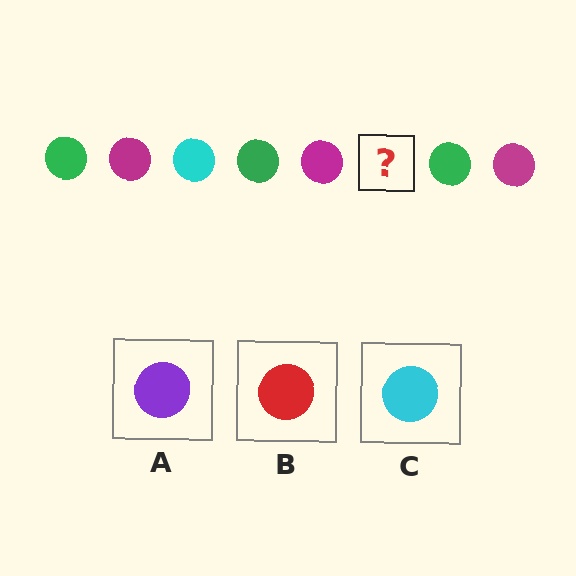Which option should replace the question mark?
Option C.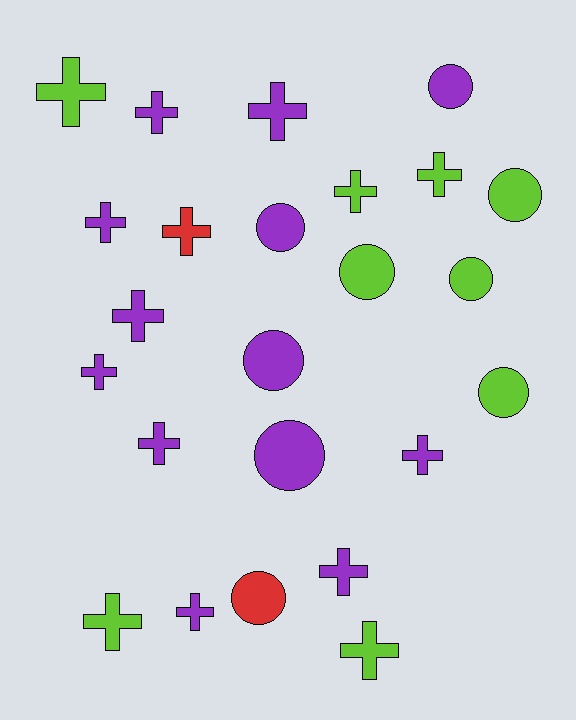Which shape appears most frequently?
Cross, with 15 objects.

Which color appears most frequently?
Purple, with 13 objects.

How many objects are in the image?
There are 24 objects.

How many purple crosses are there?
There are 9 purple crosses.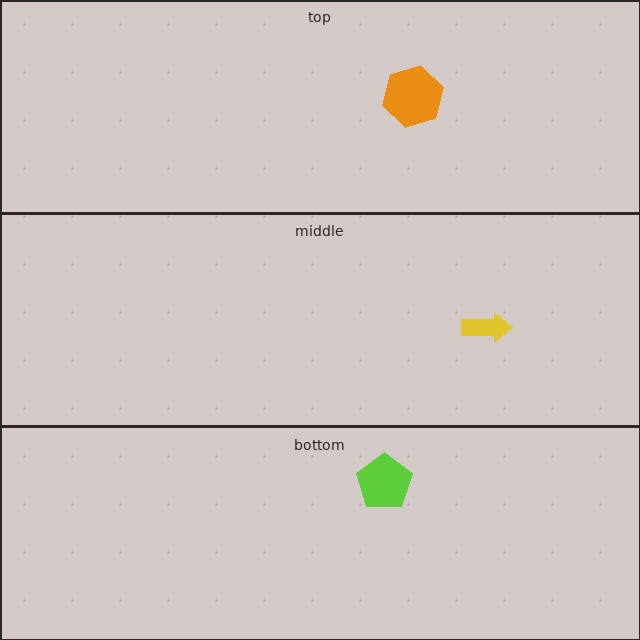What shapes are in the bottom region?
The lime pentagon.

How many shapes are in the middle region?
1.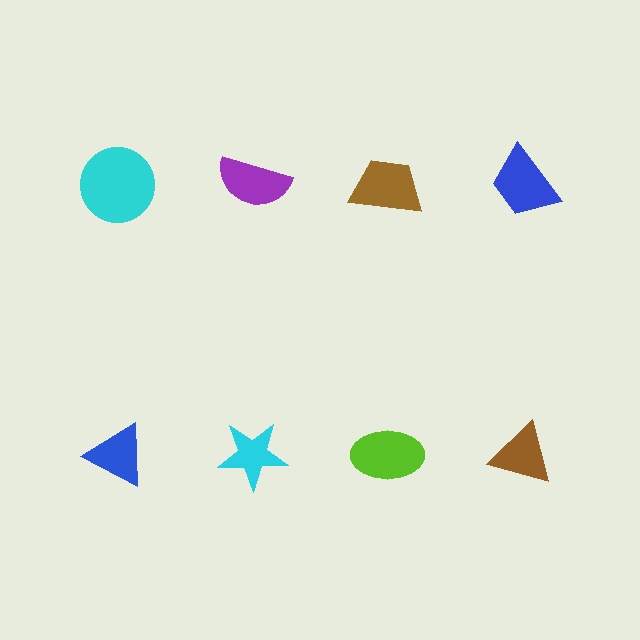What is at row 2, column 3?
A lime ellipse.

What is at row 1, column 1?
A cyan circle.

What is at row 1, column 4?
A blue trapezoid.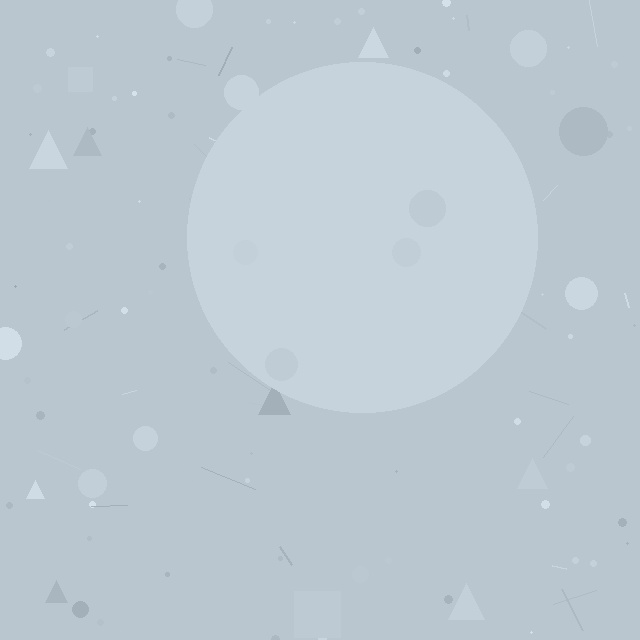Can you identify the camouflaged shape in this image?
The camouflaged shape is a circle.